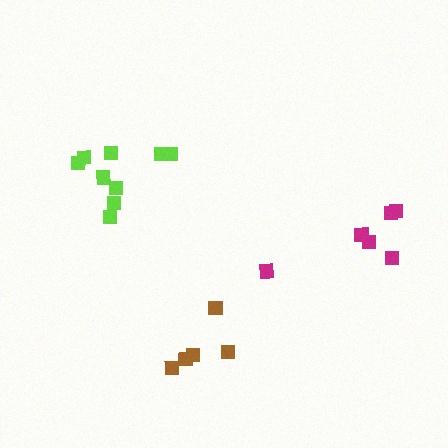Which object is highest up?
The lime cluster is topmost.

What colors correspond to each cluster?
The clusters are colored: brown, lime, magenta.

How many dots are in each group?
Group 1: 5 dots, Group 2: 9 dots, Group 3: 6 dots (20 total).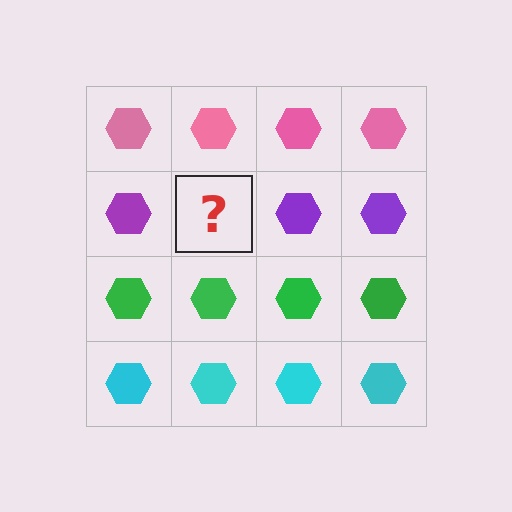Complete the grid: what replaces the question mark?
The question mark should be replaced with a purple hexagon.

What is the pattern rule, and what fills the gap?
The rule is that each row has a consistent color. The gap should be filled with a purple hexagon.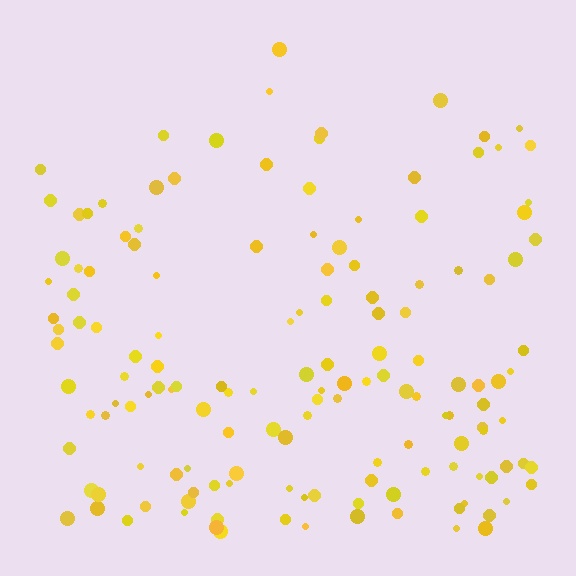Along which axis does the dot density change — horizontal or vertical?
Vertical.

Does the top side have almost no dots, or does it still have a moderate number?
Still a moderate number, just noticeably fewer than the bottom.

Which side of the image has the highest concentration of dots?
The bottom.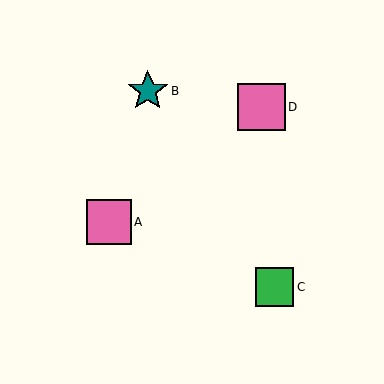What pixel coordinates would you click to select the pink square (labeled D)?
Click at (261, 107) to select the pink square D.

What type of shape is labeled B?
Shape B is a teal star.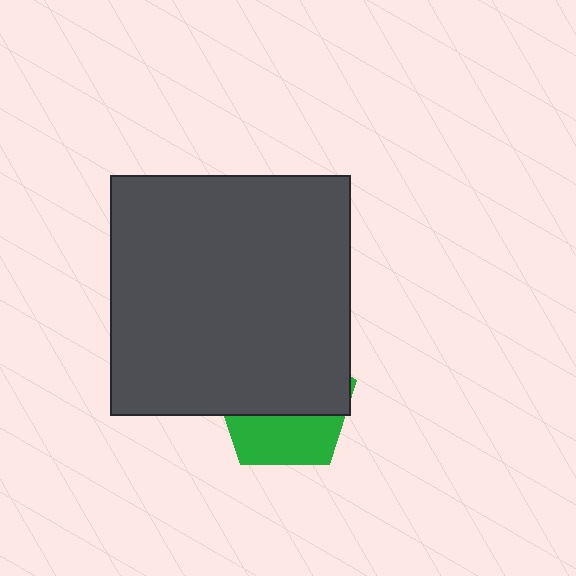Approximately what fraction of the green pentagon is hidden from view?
Roughly 61% of the green pentagon is hidden behind the dark gray square.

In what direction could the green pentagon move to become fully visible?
The green pentagon could move down. That would shift it out from behind the dark gray square entirely.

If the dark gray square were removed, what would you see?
You would see the complete green pentagon.